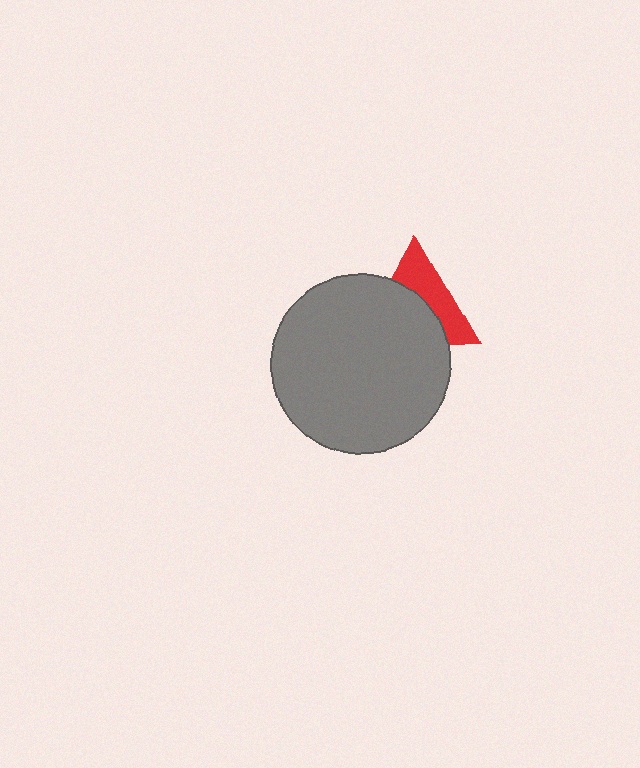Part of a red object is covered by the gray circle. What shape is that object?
It is a triangle.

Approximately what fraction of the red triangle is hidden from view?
Roughly 55% of the red triangle is hidden behind the gray circle.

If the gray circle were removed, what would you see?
You would see the complete red triangle.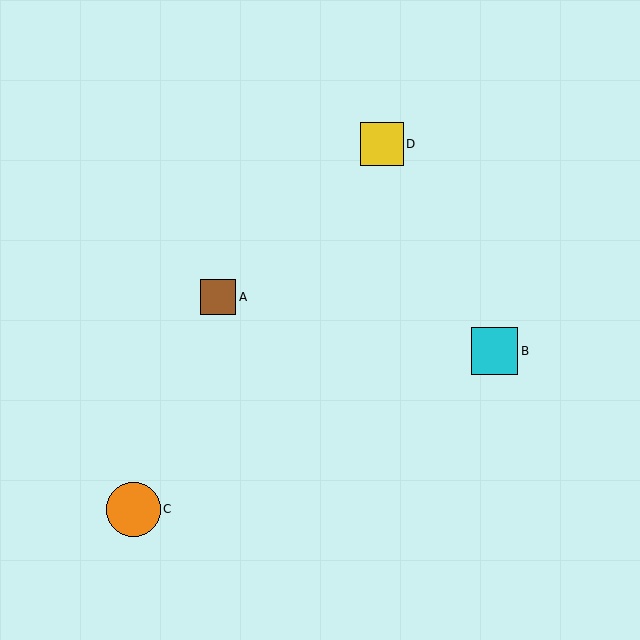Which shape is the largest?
The orange circle (labeled C) is the largest.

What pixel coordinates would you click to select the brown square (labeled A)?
Click at (218, 297) to select the brown square A.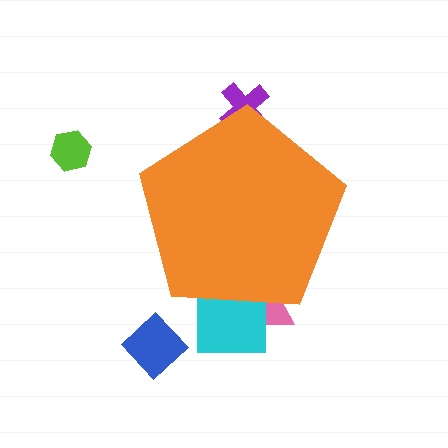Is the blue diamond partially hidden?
No, the blue diamond is fully visible.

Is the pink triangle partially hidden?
Yes, the pink triangle is partially hidden behind the orange pentagon.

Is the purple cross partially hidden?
Yes, the purple cross is partially hidden behind the orange pentagon.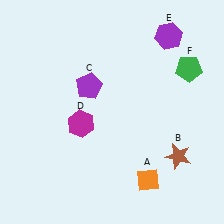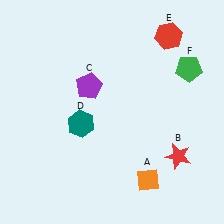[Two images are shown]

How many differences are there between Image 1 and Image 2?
There are 3 differences between the two images.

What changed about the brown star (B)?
In Image 1, B is brown. In Image 2, it changed to red.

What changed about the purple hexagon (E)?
In Image 1, E is purple. In Image 2, it changed to red.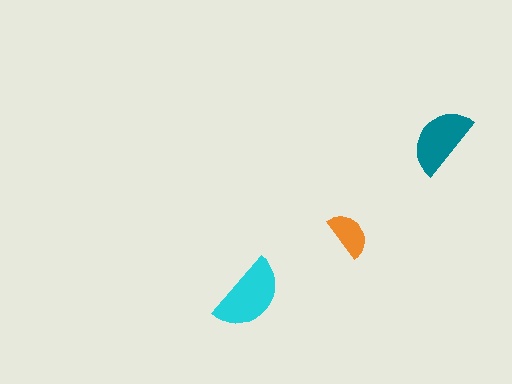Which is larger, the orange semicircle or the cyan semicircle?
The cyan one.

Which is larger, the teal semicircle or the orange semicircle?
The teal one.